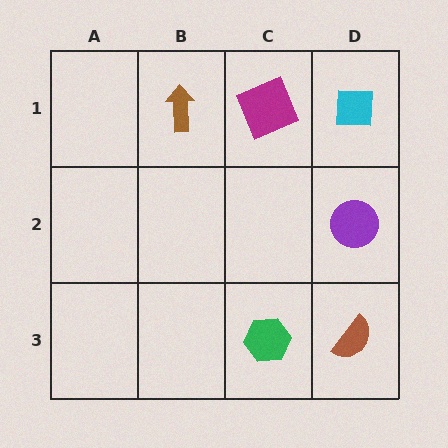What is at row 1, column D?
A cyan square.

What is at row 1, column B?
A brown arrow.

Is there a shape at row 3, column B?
No, that cell is empty.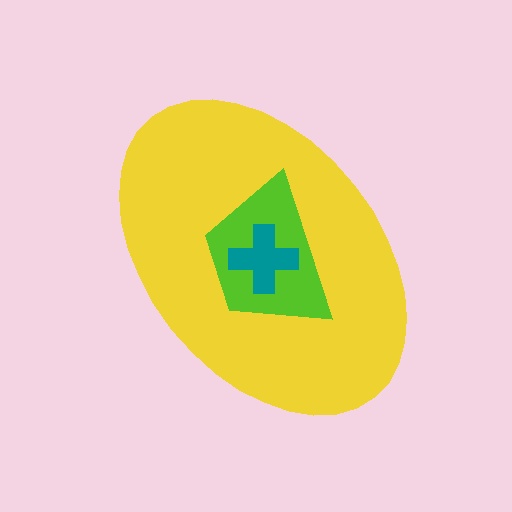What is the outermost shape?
The yellow ellipse.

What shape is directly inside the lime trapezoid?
The teal cross.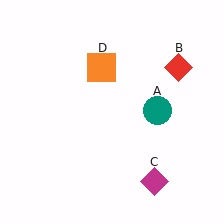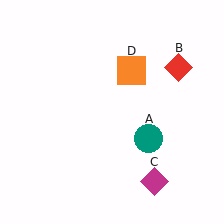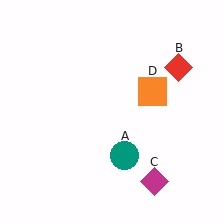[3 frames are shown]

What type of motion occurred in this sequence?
The teal circle (object A), orange square (object D) rotated clockwise around the center of the scene.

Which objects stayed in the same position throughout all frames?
Red diamond (object B) and magenta diamond (object C) remained stationary.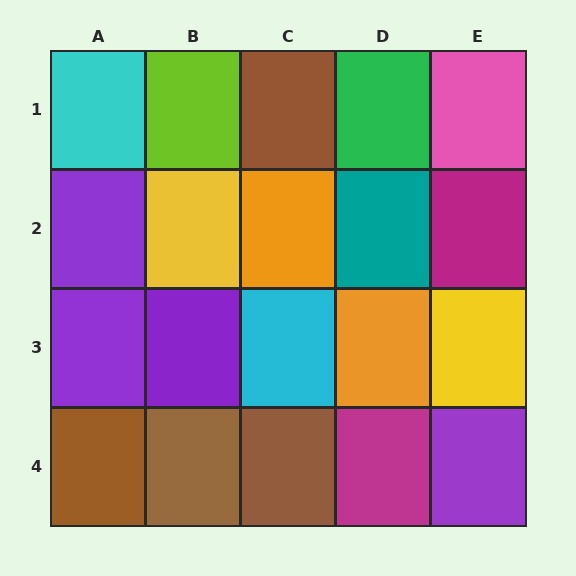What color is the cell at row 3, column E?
Yellow.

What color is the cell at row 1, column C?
Brown.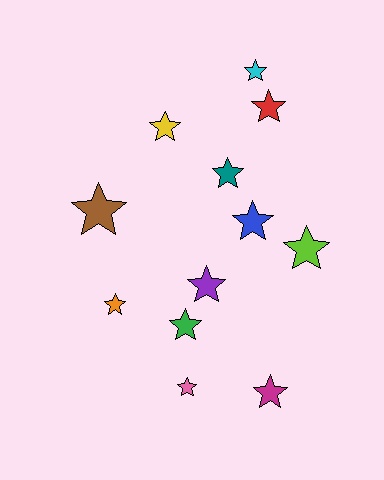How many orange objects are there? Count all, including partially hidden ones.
There is 1 orange object.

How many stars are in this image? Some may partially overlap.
There are 12 stars.